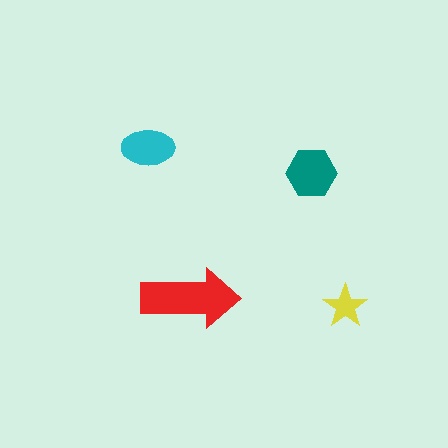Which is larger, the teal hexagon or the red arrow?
The red arrow.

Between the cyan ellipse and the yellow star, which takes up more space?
The cyan ellipse.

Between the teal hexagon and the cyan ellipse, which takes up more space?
The teal hexagon.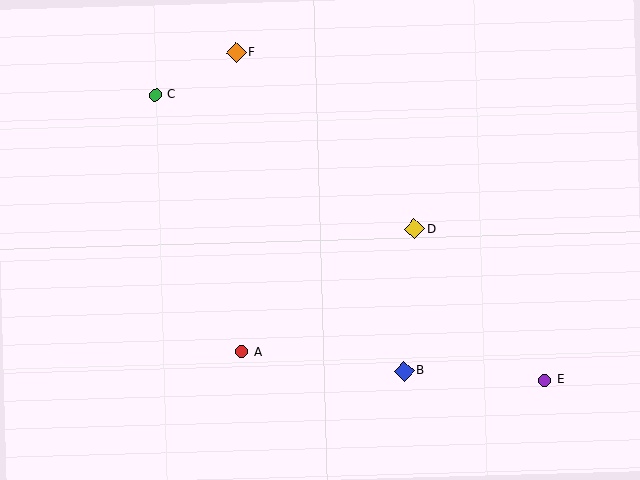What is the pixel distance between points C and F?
The distance between C and F is 91 pixels.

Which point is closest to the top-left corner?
Point C is closest to the top-left corner.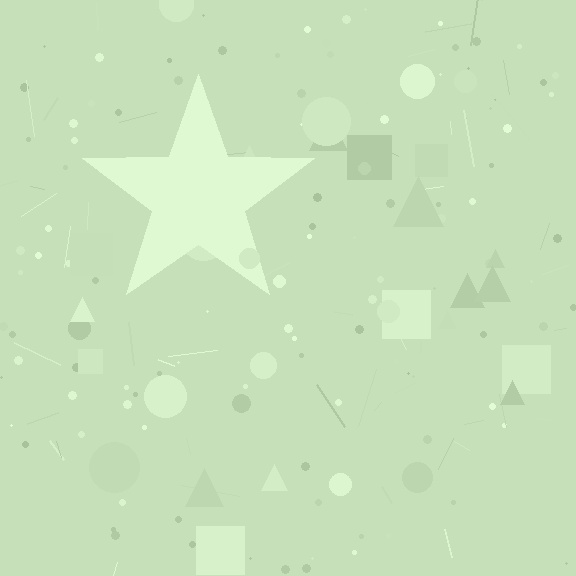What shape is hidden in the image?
A star is hidden in the image.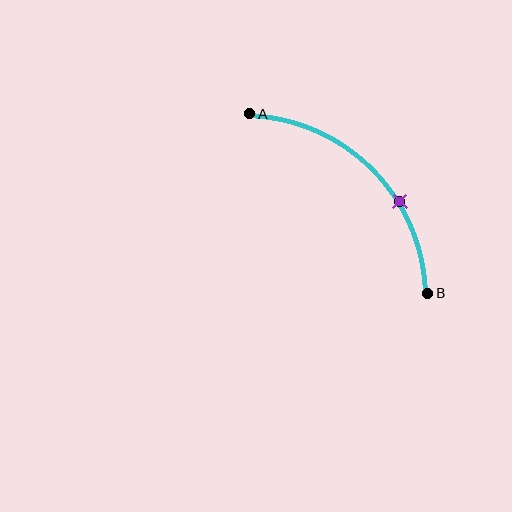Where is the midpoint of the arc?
The arc midpoint is the point on the curve farthest from the straight line joining A and B. It sits above and to the right of that line.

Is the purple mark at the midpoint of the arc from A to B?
No. The purple mark lies on the arc but is closer to endpoint B. The arc midpoint would be at the point on the curve equidistant along the arc from both A and B.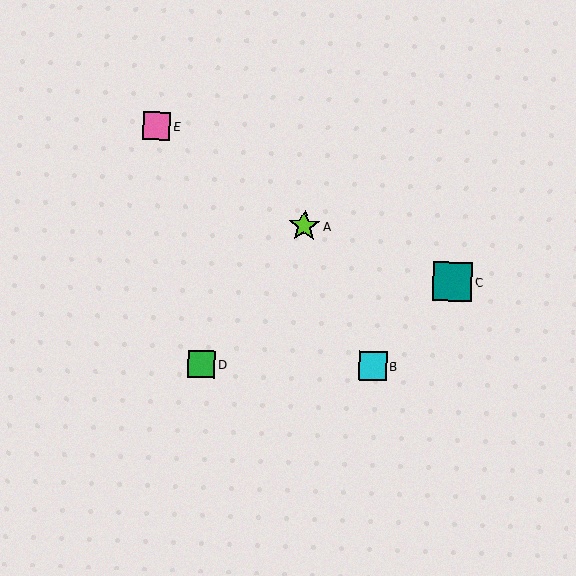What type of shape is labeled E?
Shape E is a pink square.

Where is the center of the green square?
The center of the green square is at (201, 364).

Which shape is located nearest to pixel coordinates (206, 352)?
The green square (labeled D) at (201, 364) is nearest to that location.